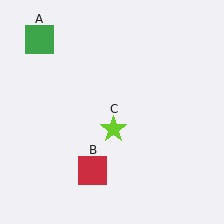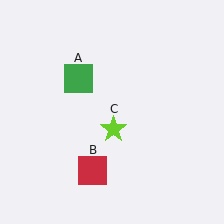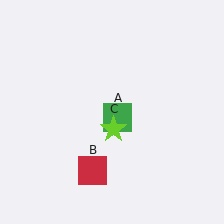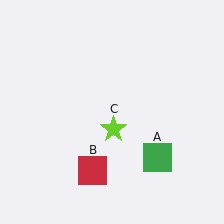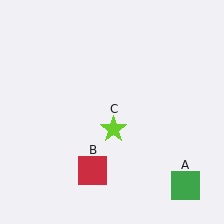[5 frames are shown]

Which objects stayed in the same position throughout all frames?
Red square (object B) and lime star (object C) remained stationary.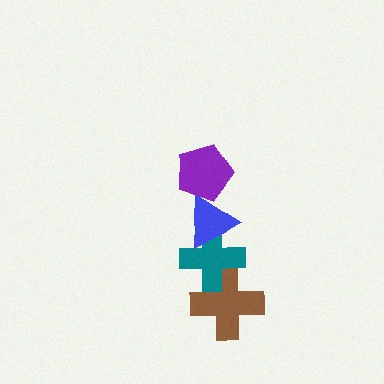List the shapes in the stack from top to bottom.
From top to bottom: the purple pentagon, the blue triangle, the teal cross, the brown cross.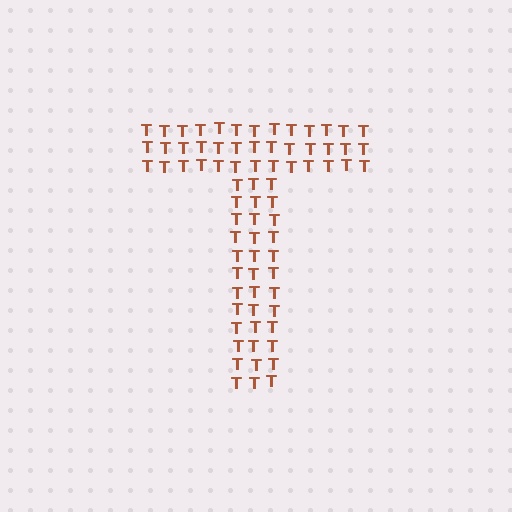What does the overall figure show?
The overall figure shows the letter T.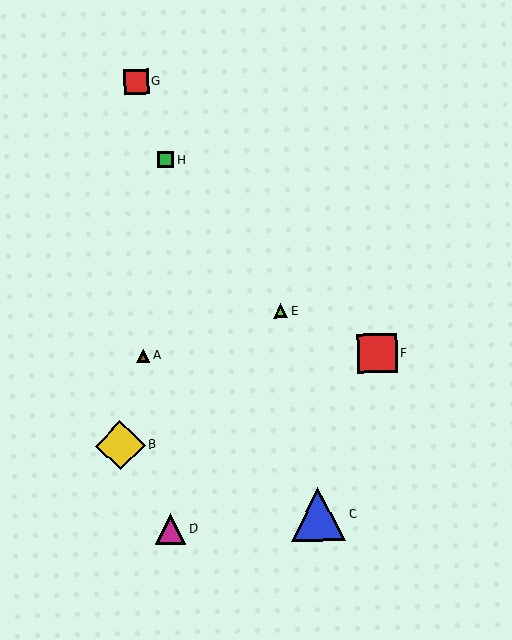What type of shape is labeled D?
Shape D is a magenta triangle.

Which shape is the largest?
The blue triangle (labeled C) is the largest.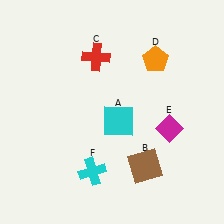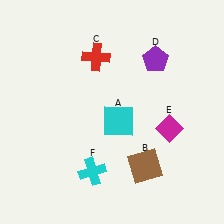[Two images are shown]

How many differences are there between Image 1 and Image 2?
There is 1 difference between the two images.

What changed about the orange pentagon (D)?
In Image 1, D is orange. In Image 2, it changed to purple.